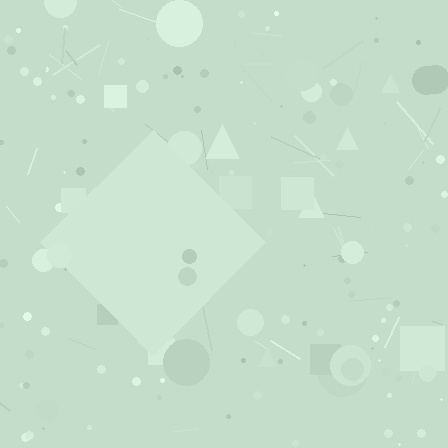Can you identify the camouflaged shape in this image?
The camouflaged shape is a diamond.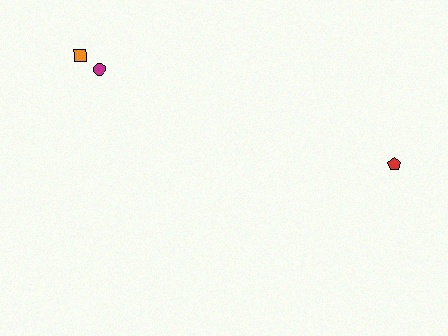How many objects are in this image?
There are 3 objects.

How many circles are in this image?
There is 1 circle.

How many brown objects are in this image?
There are no brown objects.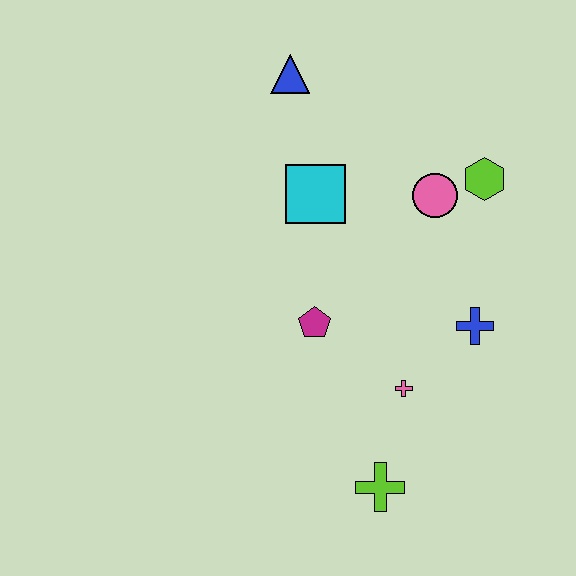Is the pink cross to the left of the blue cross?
Yes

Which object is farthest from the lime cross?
The blue triangle is farthest from the lime cross.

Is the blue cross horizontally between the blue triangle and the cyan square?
No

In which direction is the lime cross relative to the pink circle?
The lime cross is below the pink circle.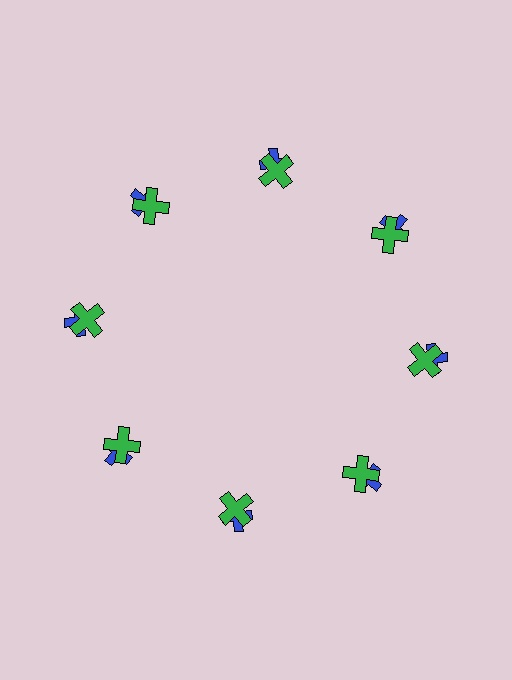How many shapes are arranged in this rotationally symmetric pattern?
There are 16 shapes, arranged in 8 groups of 2.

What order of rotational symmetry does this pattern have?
This pattern has 8-fold rotational symmetry.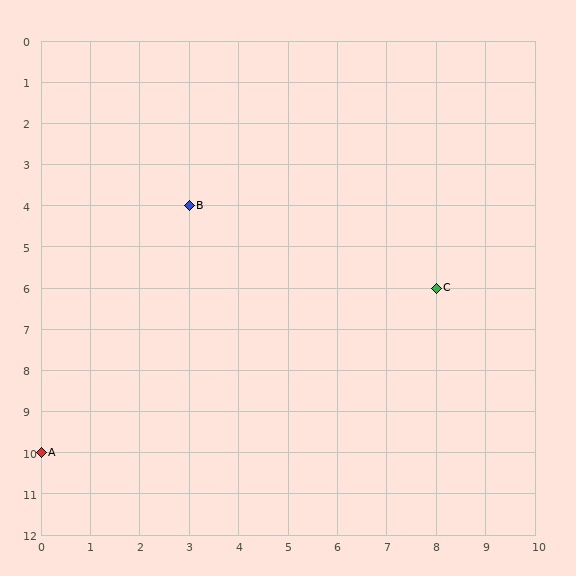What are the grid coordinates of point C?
Point C is at grid coordinates (8, 6).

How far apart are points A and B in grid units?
Points A and B are 3 columns and 6 rows apart (about 6.7 grid units diagonally).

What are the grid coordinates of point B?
Point B is at grid coordinates (3, 4).